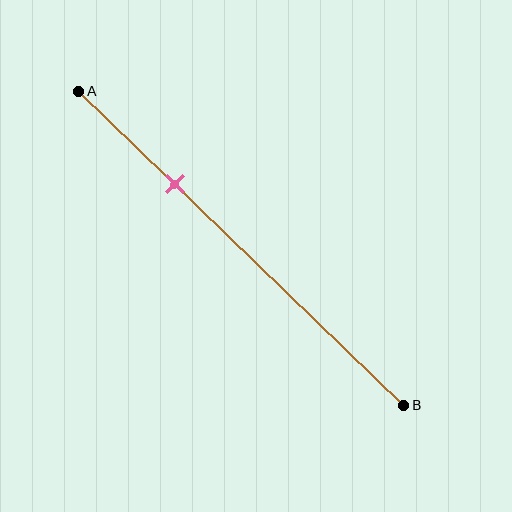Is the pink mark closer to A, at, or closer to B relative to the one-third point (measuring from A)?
The pink mark is closer to point A than the one-third point of segment AB.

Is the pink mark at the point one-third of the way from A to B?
No, the mark is at about 30% from A, not at the 33% one-third point.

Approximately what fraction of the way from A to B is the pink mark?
The pink mark is approximately 30% of the way from A to B.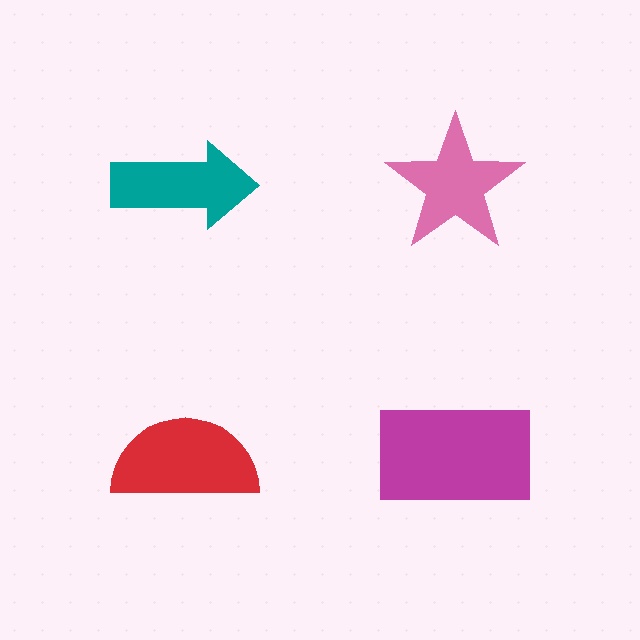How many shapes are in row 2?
2 shapes.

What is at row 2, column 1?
A red semicircle.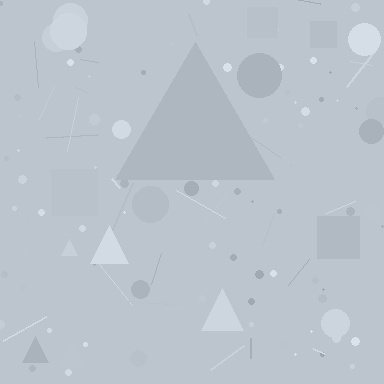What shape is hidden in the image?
A triangle is hidden in the image.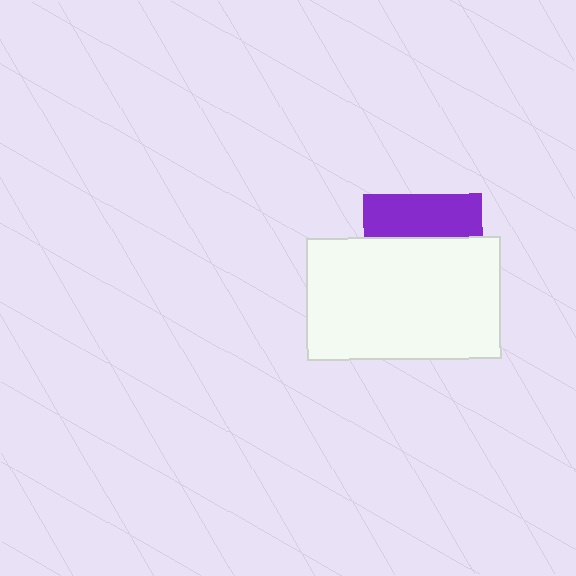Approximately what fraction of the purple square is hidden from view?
Roughly 64% of the purple square is hidden behind the white rectangle.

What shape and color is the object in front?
The object in front is a white rectangle.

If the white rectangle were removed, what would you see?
You would see the complete purple square.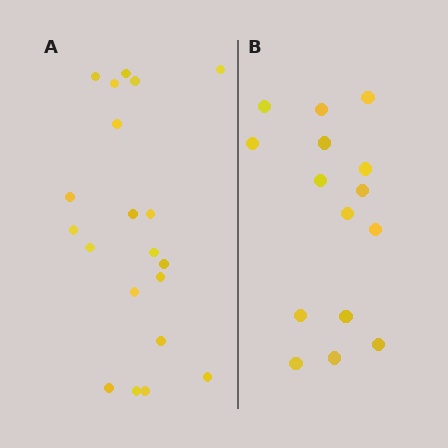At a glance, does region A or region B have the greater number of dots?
Region A (the left region) has more dots.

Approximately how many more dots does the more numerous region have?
Region A has about 5 more dots than region B.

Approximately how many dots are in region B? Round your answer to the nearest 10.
About 20 dots. (The exact count is 15, which rounds to 20.)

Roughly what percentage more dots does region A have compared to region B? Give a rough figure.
About 35% more.